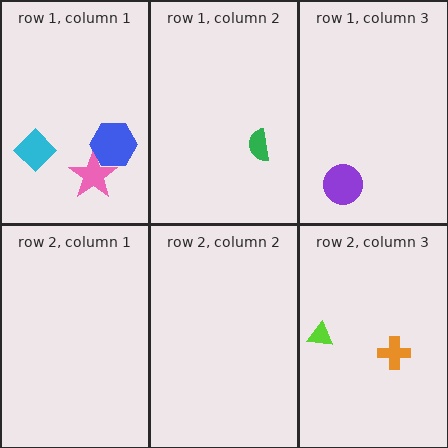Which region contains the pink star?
The row 1, column 1 region.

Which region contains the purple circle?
The row 1, column 3 region.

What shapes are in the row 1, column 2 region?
The green semicircle.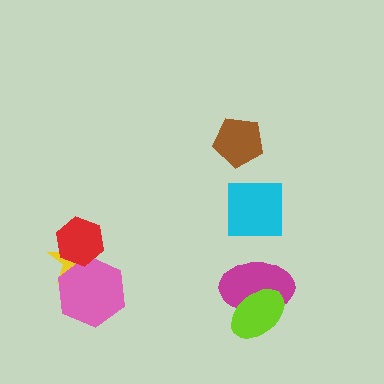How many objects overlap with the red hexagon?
2 objects overlap with the red hexagon.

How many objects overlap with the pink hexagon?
2 objects overlap with the pink hexagon.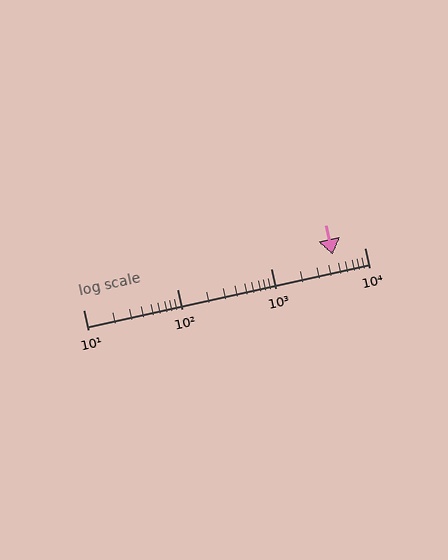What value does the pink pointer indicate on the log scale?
The pointer indicates approximately 4600.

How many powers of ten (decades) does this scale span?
The scale spans 3 decades, from 10 to 10000.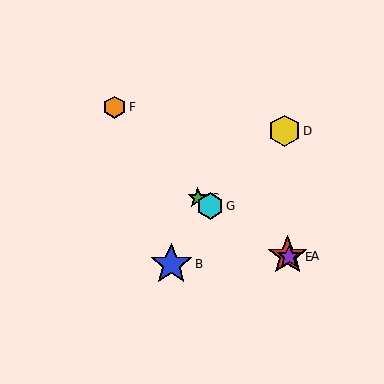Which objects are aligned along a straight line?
Objects A, C, E, G are aligned along a straight line.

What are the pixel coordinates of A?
Object A is at (288, 256).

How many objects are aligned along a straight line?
4 objects (A, C, E, G) are aligned along a straight line.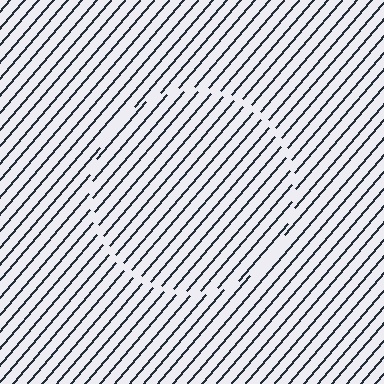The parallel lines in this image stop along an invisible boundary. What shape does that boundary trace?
An illusory circle. The interior of the shape contains the same grating, shifted by half a period — the contour is defined by the phase discontinuity where line-ends from the inner and outer gratings abut.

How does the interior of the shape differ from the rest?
The interior of the shape contains the same grating, shifted by half a period — the contour is defined by the phase discontinuity where line-ends from the inner and outer gratings abut.